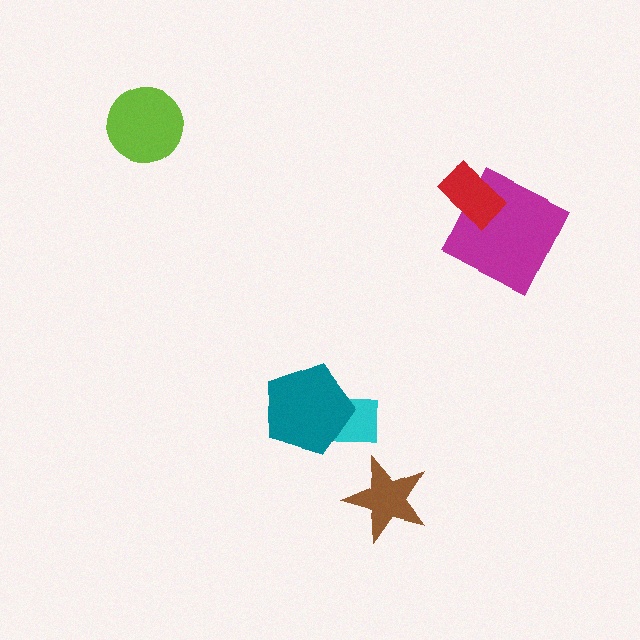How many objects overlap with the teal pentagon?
1 object overlaps with the teal pentagon.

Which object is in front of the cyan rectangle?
The teal pentagon is in front of the cyan rectangle.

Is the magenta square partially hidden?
Yes, it is partially covered by another shape.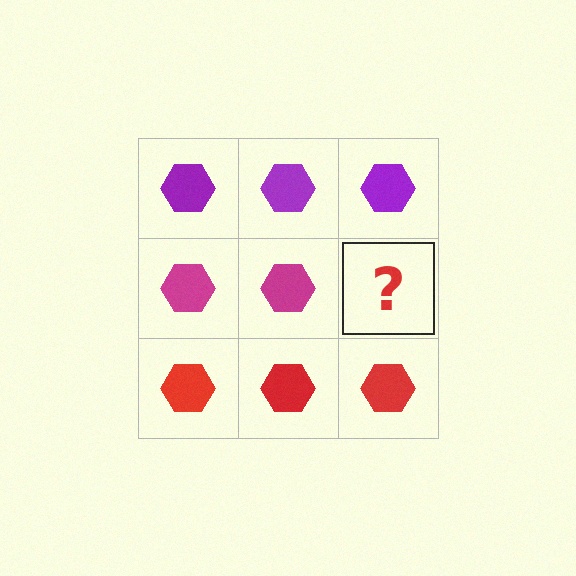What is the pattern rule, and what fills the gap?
The rule is that each row has a consistent color. The gap should be filled with a magenta hexagon.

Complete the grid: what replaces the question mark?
The question mark should be replaced with a magenta hexagon.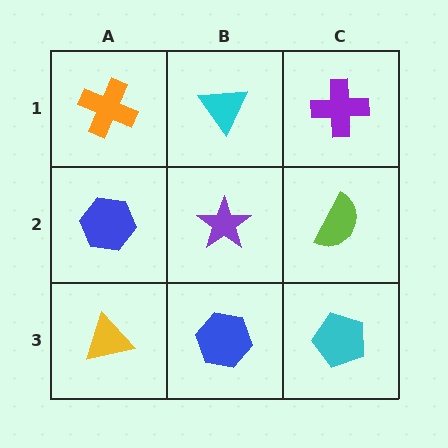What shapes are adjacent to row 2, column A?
An orange cross (row 1, column A), a yellow triangle (row 3, column A), a purple star (row 2, column B).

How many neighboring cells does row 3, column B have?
3.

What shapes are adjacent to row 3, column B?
A purple star (row 2, column B), a yellow triangle (row 3, column A), a cyan pentagon (row 3, column C).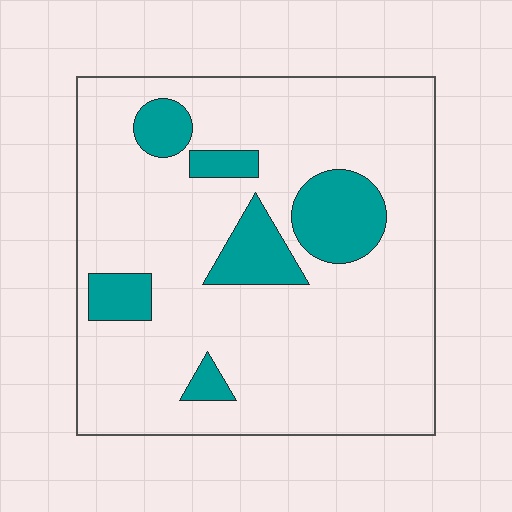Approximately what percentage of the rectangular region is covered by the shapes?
Approximately 15%.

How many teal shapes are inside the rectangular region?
6.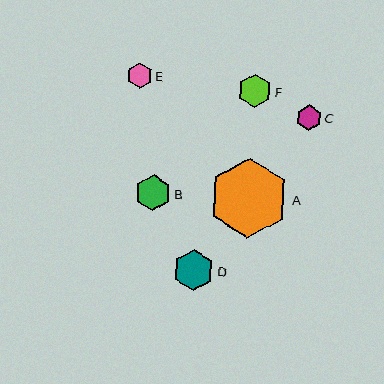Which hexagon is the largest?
Hexagon A is the largest with a size of approximately 79 pixels.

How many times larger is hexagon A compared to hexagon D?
Hexagon A is approximately 1.9 times the size of hexagon D.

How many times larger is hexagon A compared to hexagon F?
Hexagon A is approximately 2.4 times the size of hexagon F.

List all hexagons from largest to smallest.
From largest to smallest: A, D, B, F, C, E.